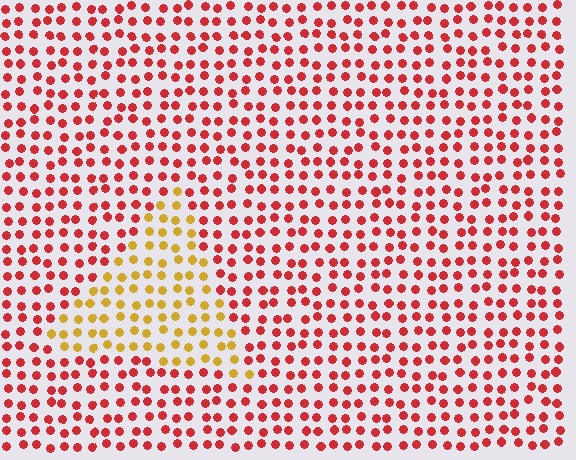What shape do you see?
I see a triangle.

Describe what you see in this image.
The image is filled with small red elements in a uniform arrangement. A triangle-shaped region is visible where the elements are tinted to a slightly different hue, forming a subtle color boundary.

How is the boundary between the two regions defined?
The boundary is defined purely by a slight shift in hue (about 50 degrees). Spacing, size, and orientation are identical on both sides.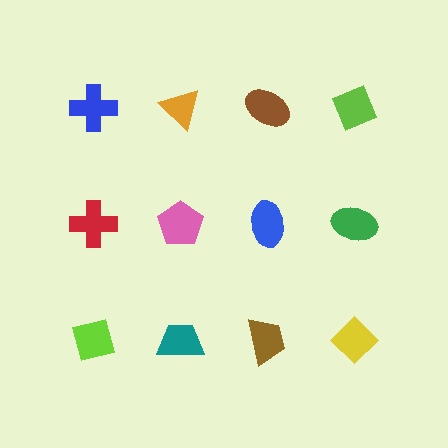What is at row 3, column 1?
A lime square.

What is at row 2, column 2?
A pink pentagon.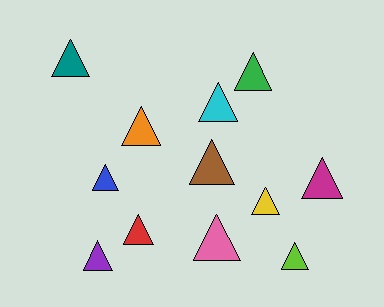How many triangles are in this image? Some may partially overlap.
There are 12 triangles.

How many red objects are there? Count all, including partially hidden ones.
There is 1 red object.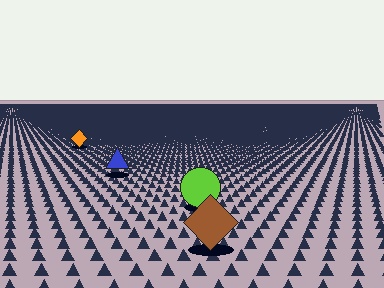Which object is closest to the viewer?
The brown diamond is closest. The texture marks near it are larger and more spread out.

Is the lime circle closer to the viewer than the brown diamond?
No. The brown diamond is closer — you can tell from the texture gradient: the ground texture is coarser near it.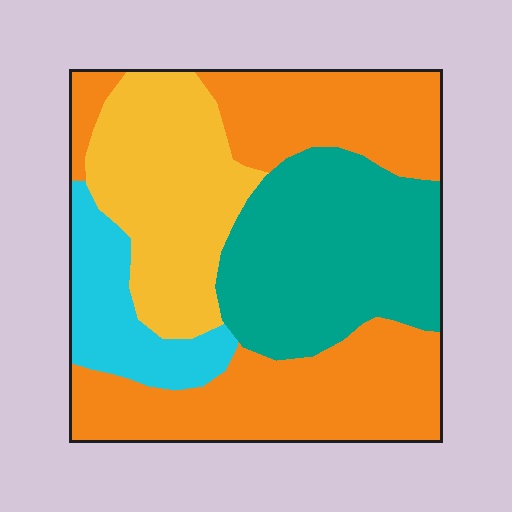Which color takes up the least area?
Cyan, at roughly 10%.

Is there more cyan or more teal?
Teal.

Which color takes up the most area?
Orange, at roughly 40%.